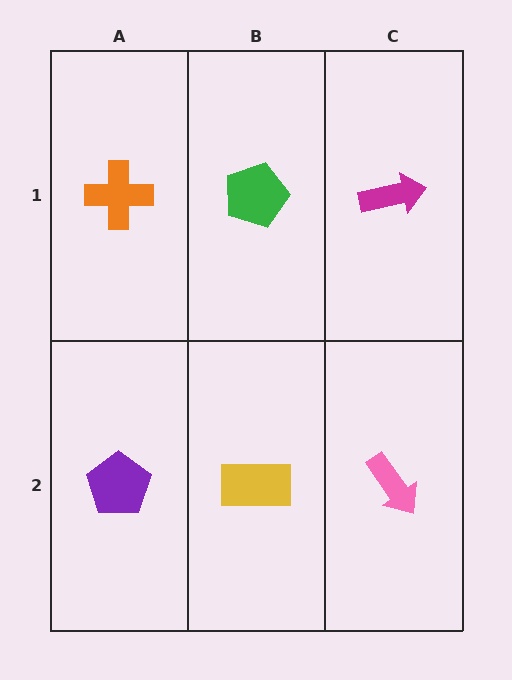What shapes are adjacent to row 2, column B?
A green pentagon (row 1, column B), a purple pentagon (row 2, column A), a pink arrow (row 2, column C).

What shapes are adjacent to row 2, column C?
A magenta arrow (row 1, column C), a yellow rectangle (row 2, column B).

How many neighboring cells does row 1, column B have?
3.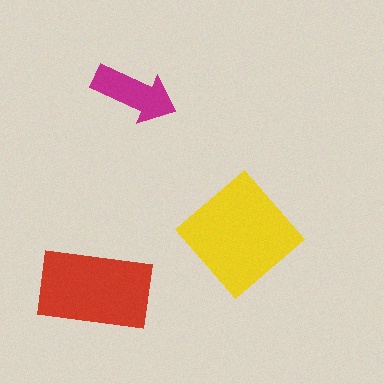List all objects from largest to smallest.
The yellow diamond, the red rectangle, the magenta arrow.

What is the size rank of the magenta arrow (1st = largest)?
3rd.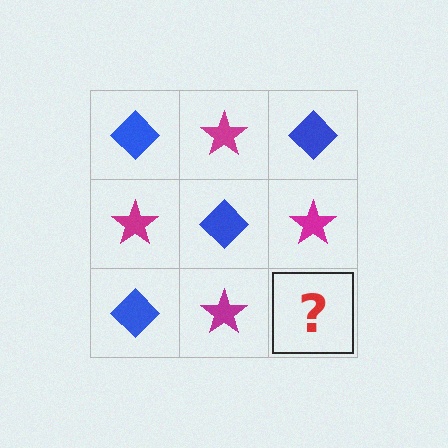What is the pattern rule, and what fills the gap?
The rule is that it alternates blue diamond and magenta star in a checkerboard pattern. The gap should be filled with a blue diamond.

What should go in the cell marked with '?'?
The missing cell should contain a blue diamond.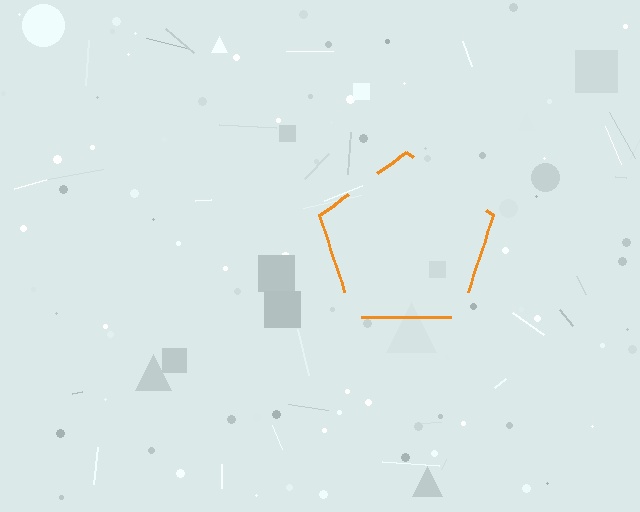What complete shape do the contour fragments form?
The contour fragments form a pentagon.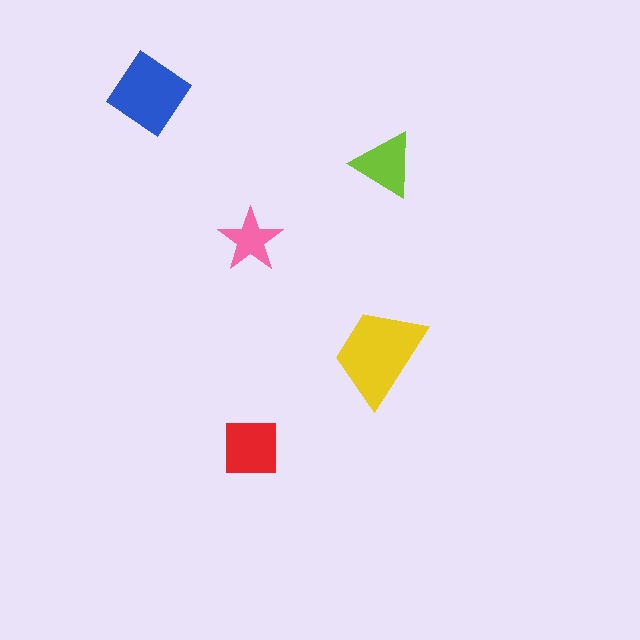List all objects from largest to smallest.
The yellow trapezoid, the blue diamond, the red square, the lime triangle, the pink star.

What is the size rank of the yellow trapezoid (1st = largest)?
1st.